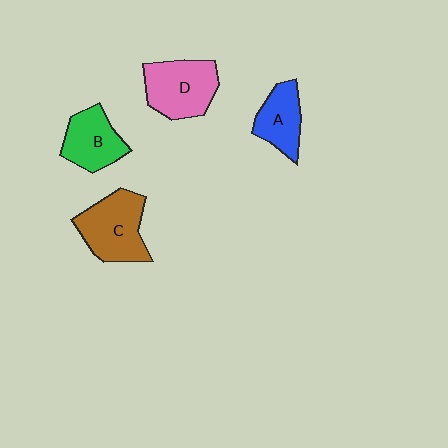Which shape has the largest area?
Shape C (brown).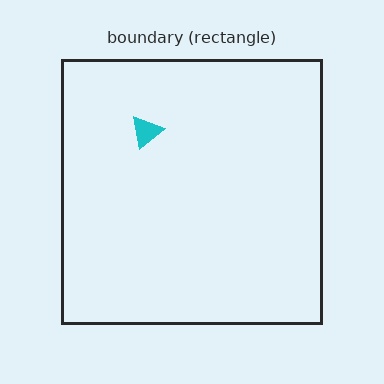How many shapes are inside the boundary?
1 inside, 0 outside.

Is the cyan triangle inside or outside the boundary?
Inside.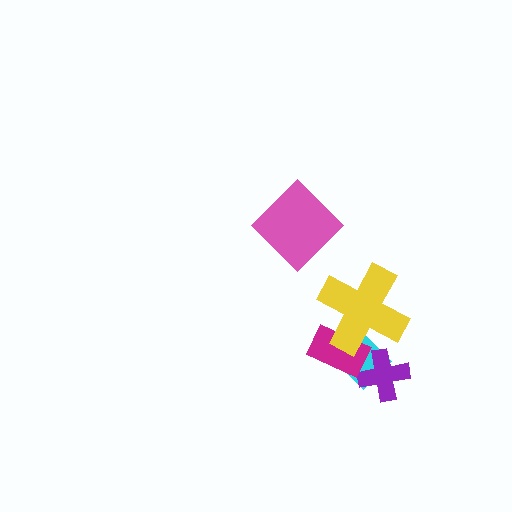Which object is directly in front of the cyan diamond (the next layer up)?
The purple cross is directly in front of the cyan diamond.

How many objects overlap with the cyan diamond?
3 objects overlap with the cyan diamond.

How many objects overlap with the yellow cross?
2 objects overlap with the yellow cross.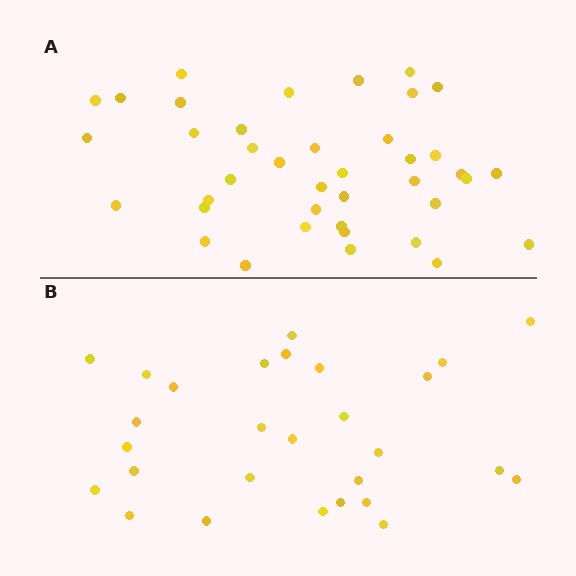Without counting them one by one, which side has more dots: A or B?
Region A (the top region) has more dots.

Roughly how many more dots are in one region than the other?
Region A has roughly 12 or so more dots than region B.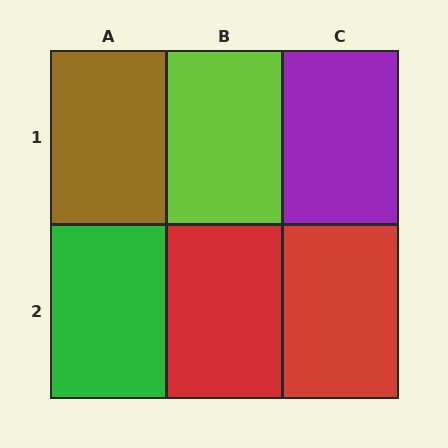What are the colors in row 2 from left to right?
Green, red, red.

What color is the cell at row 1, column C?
Purple.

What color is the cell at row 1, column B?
Lime.